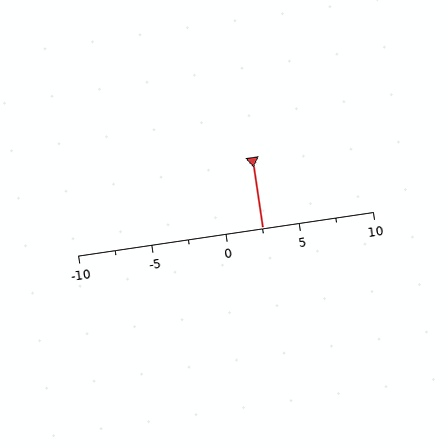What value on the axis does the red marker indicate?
The marker indicates approximately 2.5.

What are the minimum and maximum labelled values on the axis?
The axis runs from -10 to 10.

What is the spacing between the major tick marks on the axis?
The major ticks are spaced 5 apart.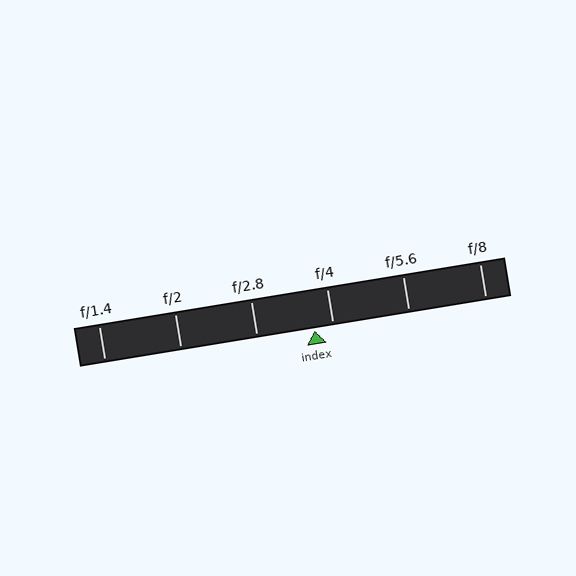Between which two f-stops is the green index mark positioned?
The index mark is between f/2.8 and f/4.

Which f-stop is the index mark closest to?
The index mark is closest to f/4.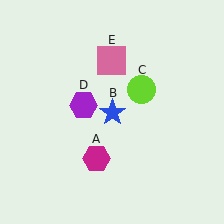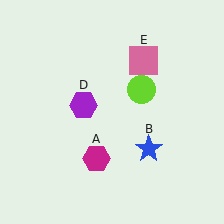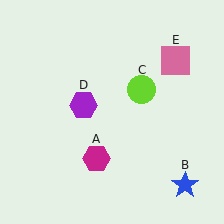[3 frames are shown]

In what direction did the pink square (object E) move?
The pink square (object E) moved right.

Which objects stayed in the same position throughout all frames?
Magenta hexagon (object A) and lime circle (object C) and purple hexagon (object D) remained stationary.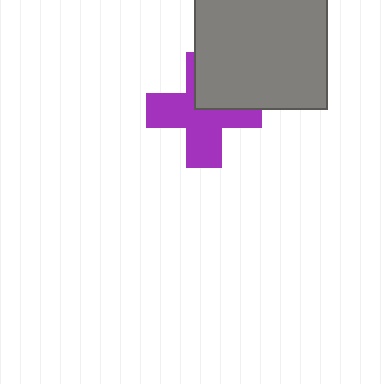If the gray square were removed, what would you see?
You would see the complete purple cross.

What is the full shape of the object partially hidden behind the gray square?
The partially hidden object is a purple cross.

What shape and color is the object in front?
The object in front is a gray square.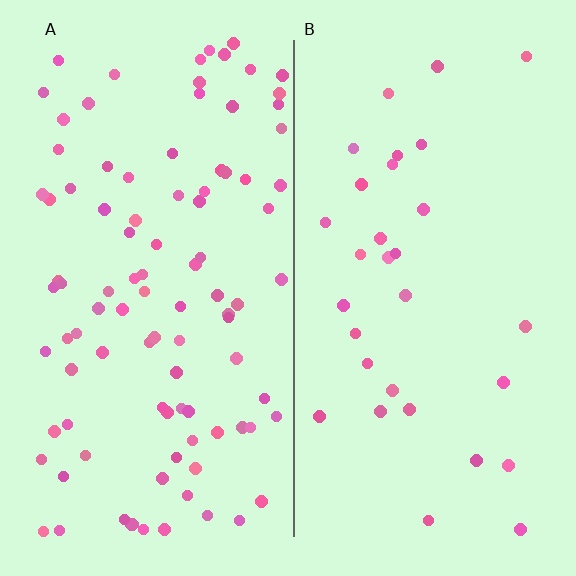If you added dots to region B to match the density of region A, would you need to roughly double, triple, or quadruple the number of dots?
Approximately triple.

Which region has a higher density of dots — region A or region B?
A (the left).